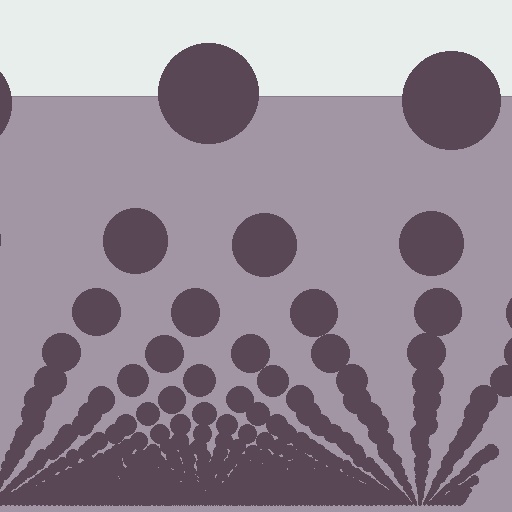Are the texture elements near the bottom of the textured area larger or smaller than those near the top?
Smaller. The gradient is inverted — elements near the bottom are smaller and denser.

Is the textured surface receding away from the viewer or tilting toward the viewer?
The surface appears to tilt toward the viewer. Texture elements get larger and sparser toward the top.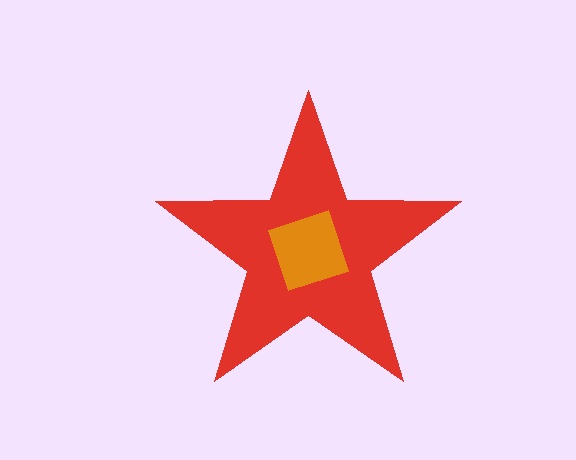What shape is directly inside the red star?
The orange diamond.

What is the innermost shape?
The orange diamond.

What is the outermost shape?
The red star.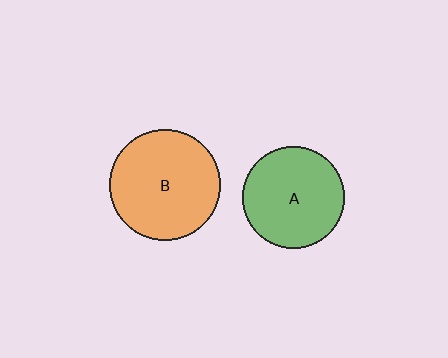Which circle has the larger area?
Circle B (orange).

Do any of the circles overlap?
No, none of the circles overlap.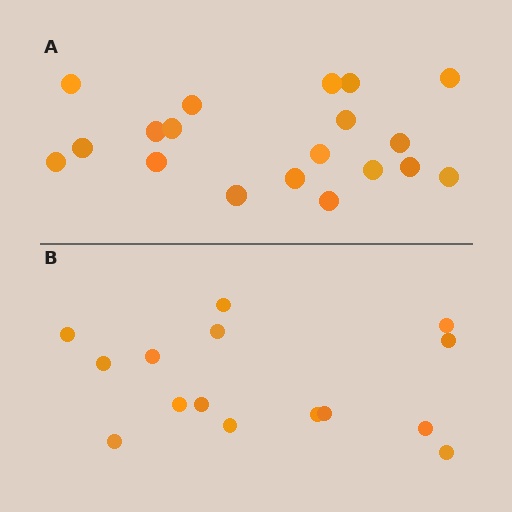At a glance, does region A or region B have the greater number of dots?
Region A (the top region) has more dots.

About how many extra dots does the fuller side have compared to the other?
Region A has about 4 more dots than region B.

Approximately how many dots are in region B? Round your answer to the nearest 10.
About 20 dots. (The exact count is 15, which rounds to 20.)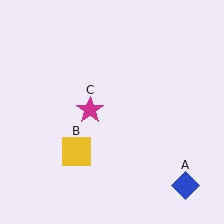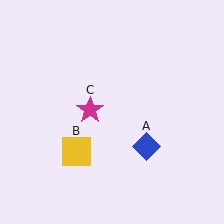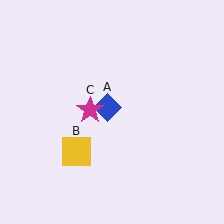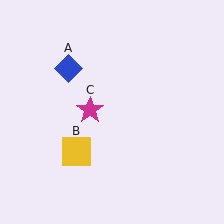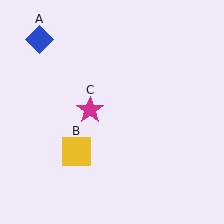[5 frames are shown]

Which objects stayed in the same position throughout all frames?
Yellow square (object B) and magenta star (object C) remained stationary.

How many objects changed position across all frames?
1 object changed position: blue diamond (object A).